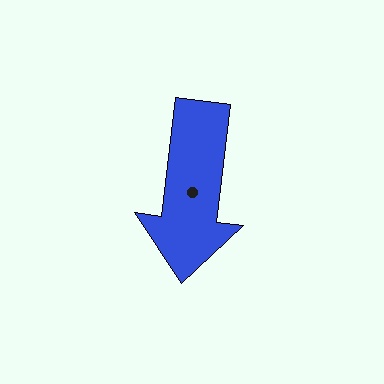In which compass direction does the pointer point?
South.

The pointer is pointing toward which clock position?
Roughly 6 o'clock.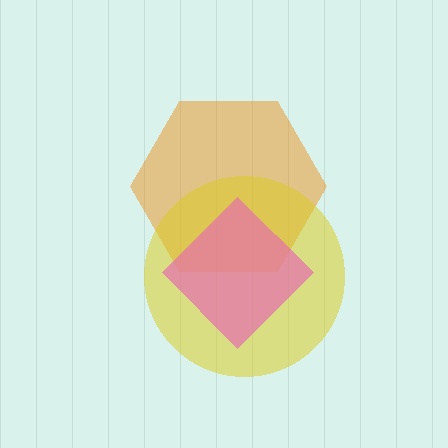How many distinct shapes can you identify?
There are 3 distinct shapes: an orange hexagon, a yellow circle, a pink diamond.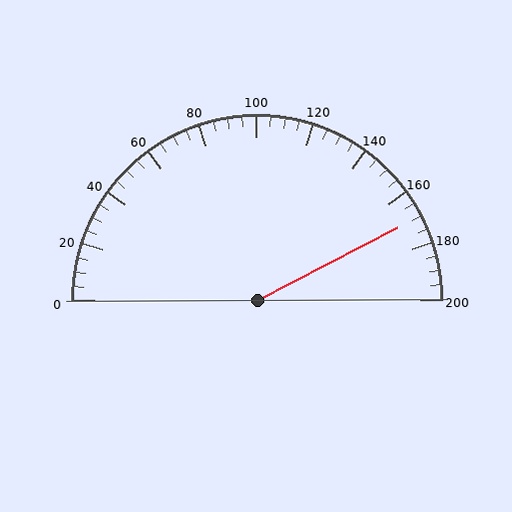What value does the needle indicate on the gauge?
The needle indicates approximately 170.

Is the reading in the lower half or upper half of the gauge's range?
The reading is in the upper half of the range (0 to 200).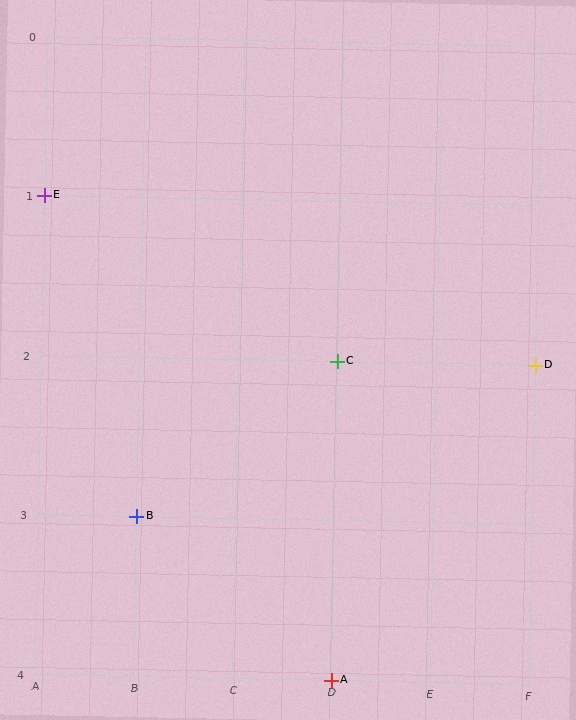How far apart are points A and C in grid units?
Points A and C are 2 rows apart.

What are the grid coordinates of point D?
Point D is at grid coordinates (F, 2).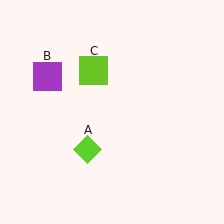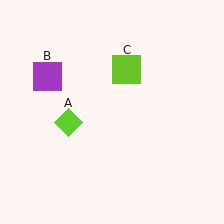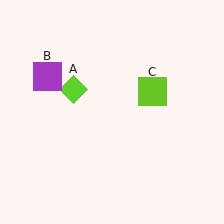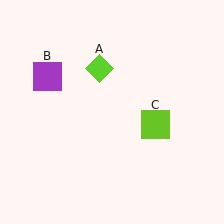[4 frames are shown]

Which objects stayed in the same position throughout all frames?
Purple square (object B) remained stationary.